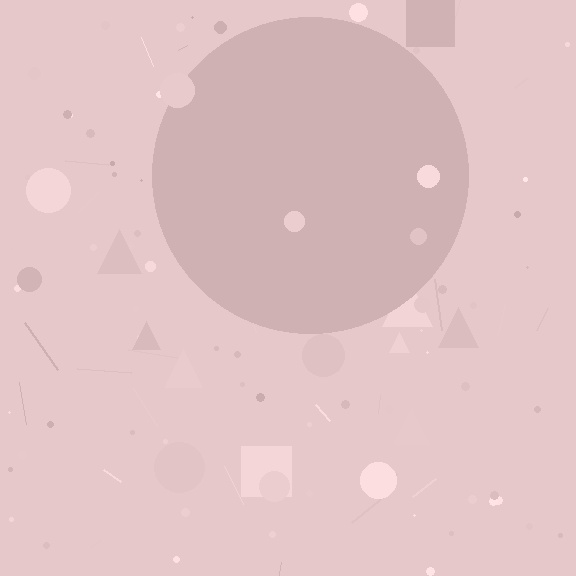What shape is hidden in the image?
A circle is hidden in the image.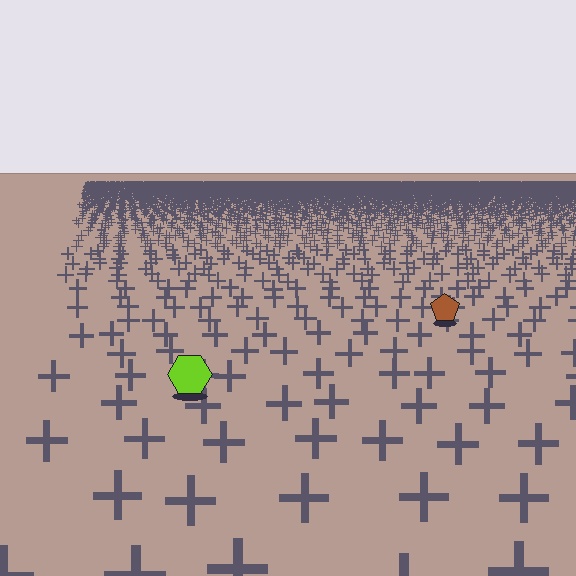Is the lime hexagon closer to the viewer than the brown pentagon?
Yes. The lime hexagon is closer — you can tell from the texture gradient: the ground texture is coarser near it.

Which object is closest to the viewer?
The lime hexagon is closest. The texture marks near it are larger and more spread out.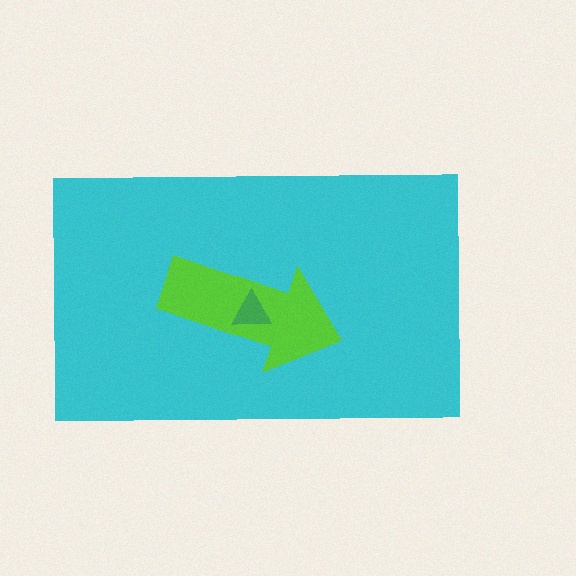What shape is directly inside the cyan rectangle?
The lime arrow.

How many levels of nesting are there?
3.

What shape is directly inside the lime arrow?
The green triangle.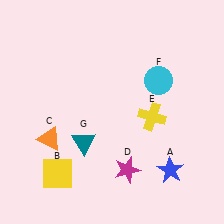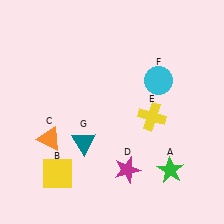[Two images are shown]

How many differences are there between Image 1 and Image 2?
There is 1 difference between the two images.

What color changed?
The star (A) changed from blue in Image 1 to green in Image 2.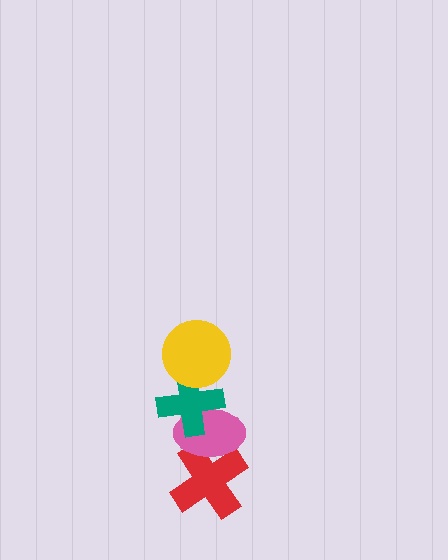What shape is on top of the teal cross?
The yellow circle is on top of the teal cross.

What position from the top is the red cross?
The red cross is 4th from the top.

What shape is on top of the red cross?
The pink ellipse is on top of the red cross.